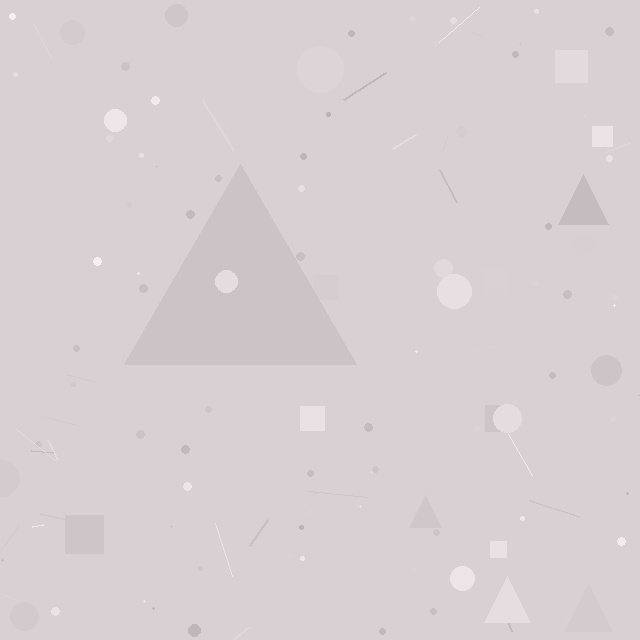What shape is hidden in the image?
A triangle is hidden in the image.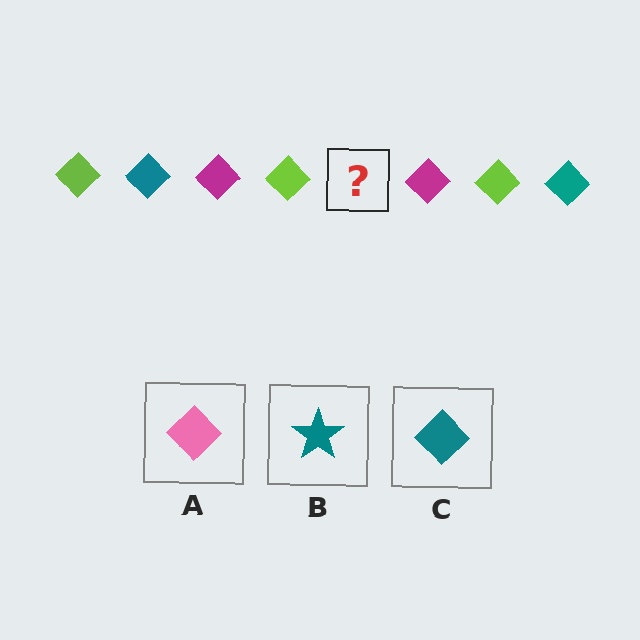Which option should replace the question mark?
Option C.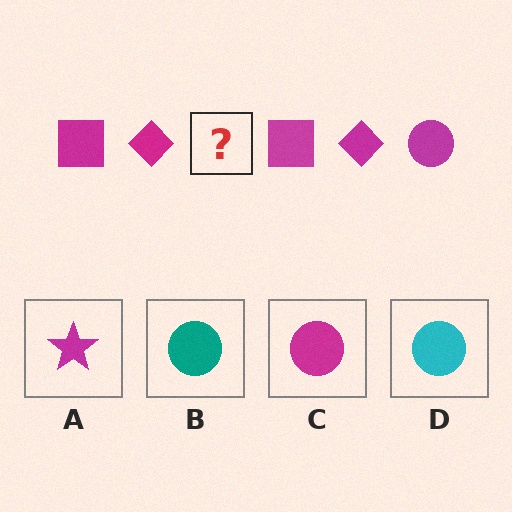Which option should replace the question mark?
Option C.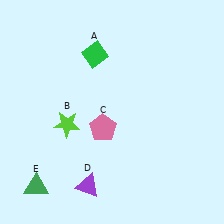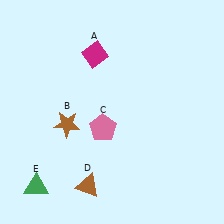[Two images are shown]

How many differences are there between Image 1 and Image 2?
There are 3 differences between the two images.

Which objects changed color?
A changed from green to magenta. B changed from lime to brown. D changed from purple to brown.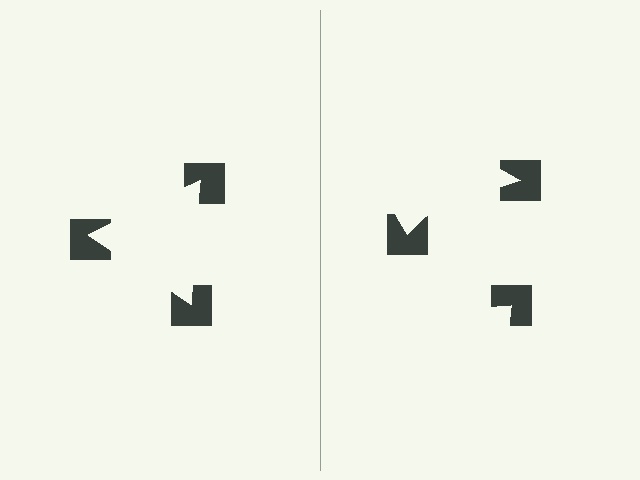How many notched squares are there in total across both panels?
6 — 3 on each side.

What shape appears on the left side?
An illusory triangle.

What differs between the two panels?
The notched squares are positioned identically on both sides; only the wedge orientations differ. On the left they align to a triangle; on the right they are misaligned.